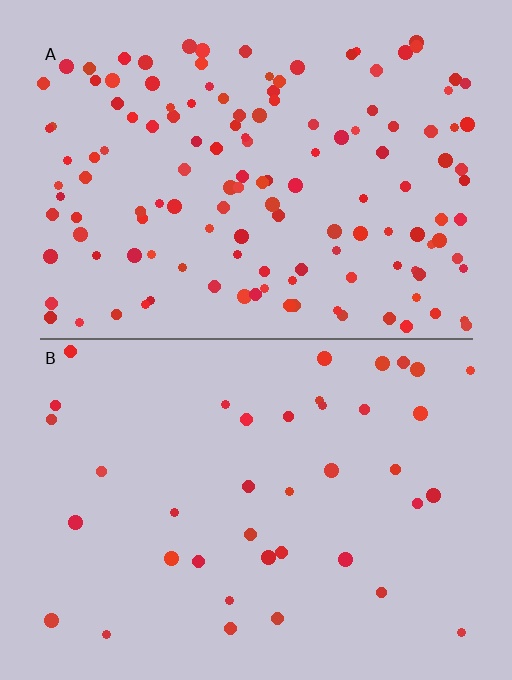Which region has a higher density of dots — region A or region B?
A (the top).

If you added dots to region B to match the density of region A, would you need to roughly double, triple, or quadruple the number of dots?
Approximately triple.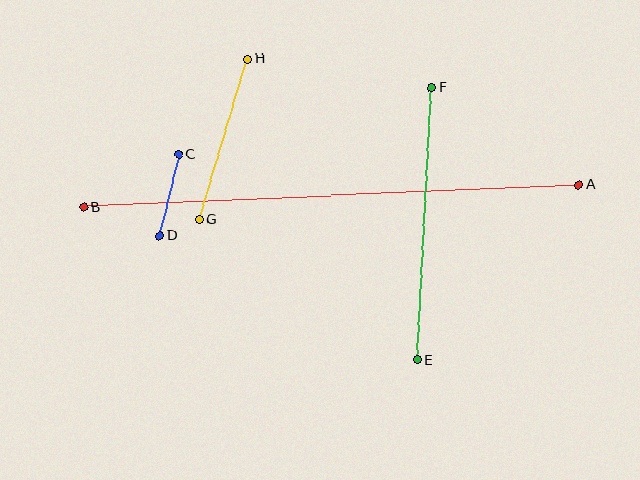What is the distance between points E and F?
The distance is approximately 272 pixels.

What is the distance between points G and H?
The distance is approximately 168 pixels.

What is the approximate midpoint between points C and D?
The midpoint is at approximately (169, 195) pixels.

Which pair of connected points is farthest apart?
Points A and B are farthest apart.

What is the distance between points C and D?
The distance is approximately 84 pixels.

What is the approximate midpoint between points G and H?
The midpoint is at approximately (223, 139) pixels.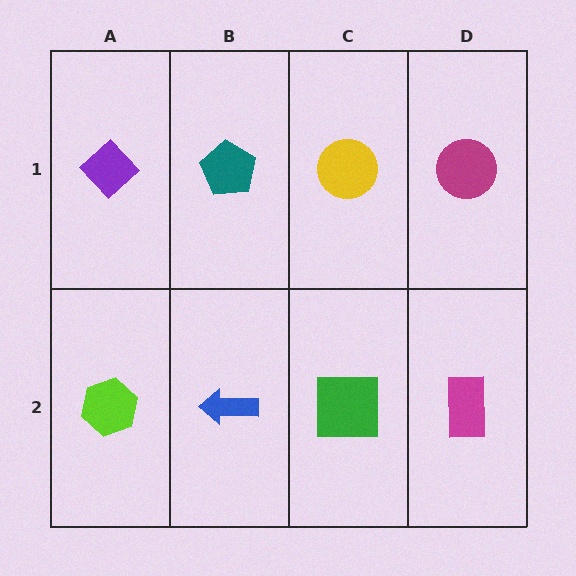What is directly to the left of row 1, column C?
A teal pentagon.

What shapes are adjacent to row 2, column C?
A yellow circle (row 1, column C), a blue arrow (row 2, column B), a magenta rectangle (row 2, column D).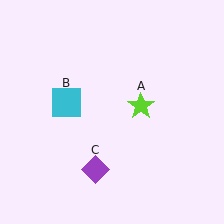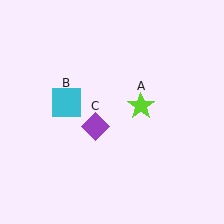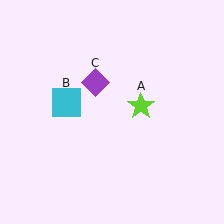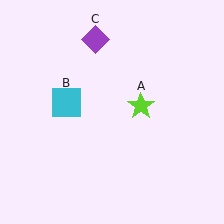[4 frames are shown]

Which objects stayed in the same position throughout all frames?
Lime star (object A) and cyan square (object B) remained stationary.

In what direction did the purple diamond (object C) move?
The purple diamond (object C) moved up.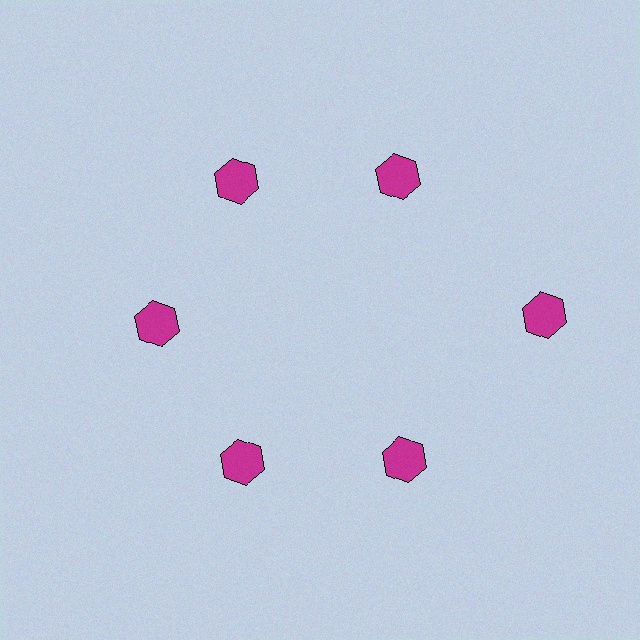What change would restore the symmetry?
The symmetry would be restored by moving it inward, back onto the ring so that all 6 hexagons sit at equal angles and equal distance from the center.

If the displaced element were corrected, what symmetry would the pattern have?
It would have 6-fold rotational symmetry — the pattern would map onto itself every 60 degrees.